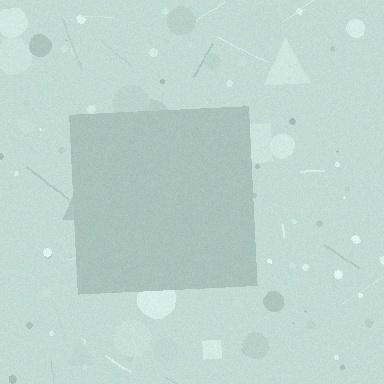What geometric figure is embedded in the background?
A square is embedded in the background.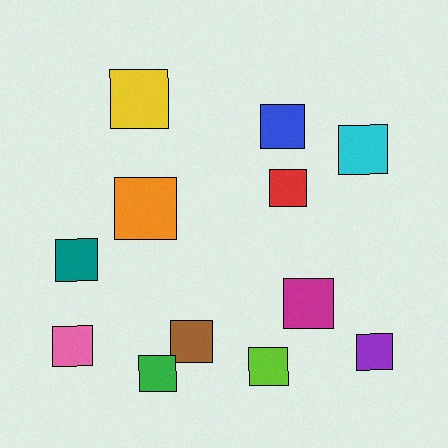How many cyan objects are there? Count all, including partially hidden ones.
There is 1 cyan object.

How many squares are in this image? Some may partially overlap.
There are 12 squares.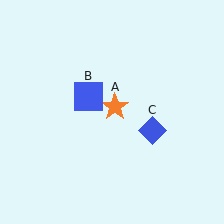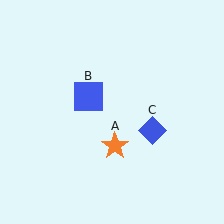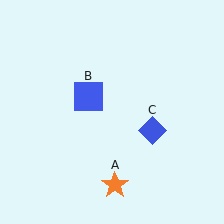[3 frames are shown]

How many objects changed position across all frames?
1 object changed position: orange star (object A).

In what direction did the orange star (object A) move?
The orange star (object A) moved down.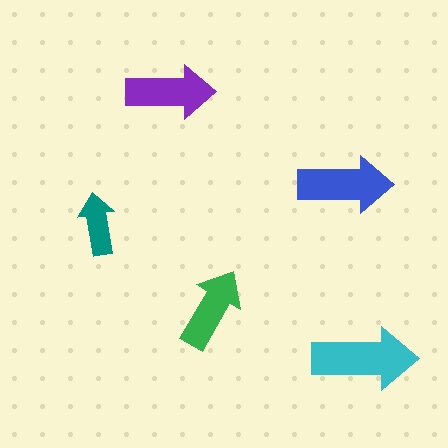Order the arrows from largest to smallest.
the cyan one, the blue one, the purple one, the green one, the teal one.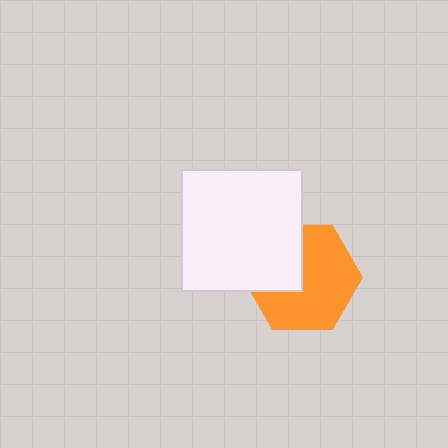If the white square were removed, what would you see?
You would see the complete orange hexagon.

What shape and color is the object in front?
The object in front is a white square.